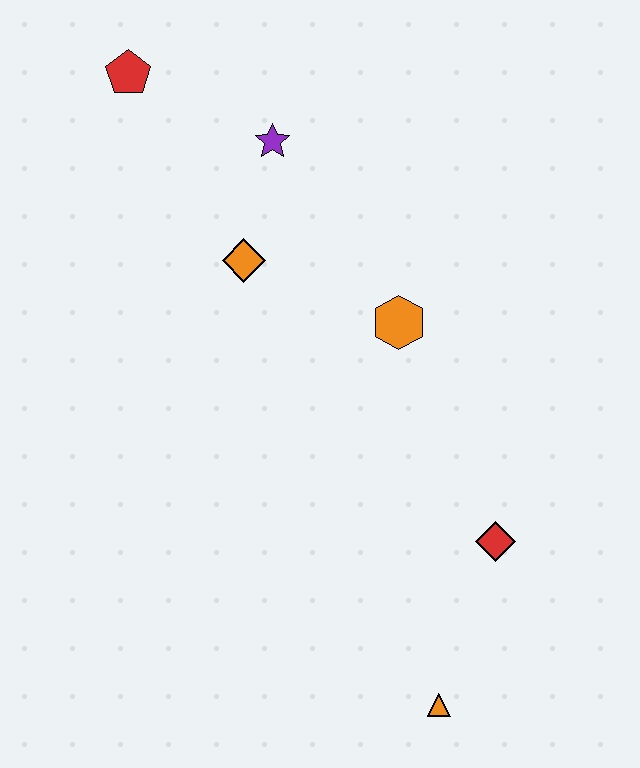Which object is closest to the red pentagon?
The purple star is closest to the red pentagon.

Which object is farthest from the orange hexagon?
The orange triangle is farthest from the orange hexagon.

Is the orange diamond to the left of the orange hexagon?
Yes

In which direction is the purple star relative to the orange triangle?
The purple star is above the orange triangle.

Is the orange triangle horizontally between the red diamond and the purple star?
Yes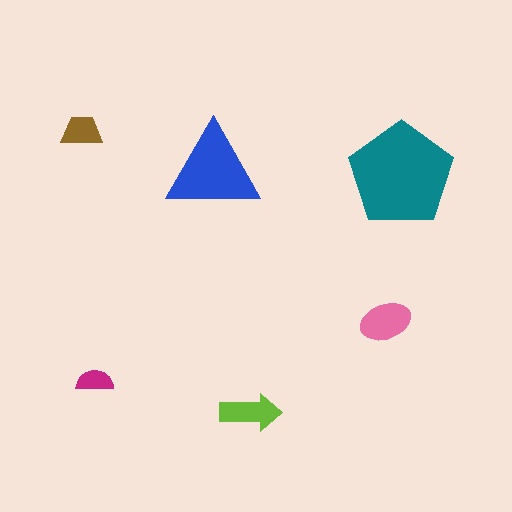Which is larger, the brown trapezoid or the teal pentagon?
The teal pentagon.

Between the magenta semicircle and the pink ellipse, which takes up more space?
The pink ellipse.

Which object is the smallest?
The magenta semicircle.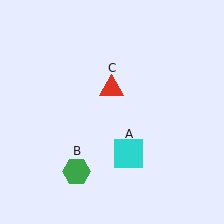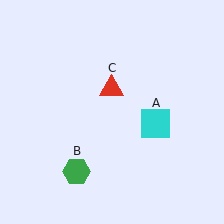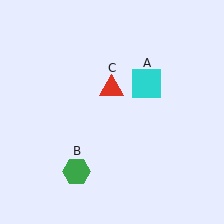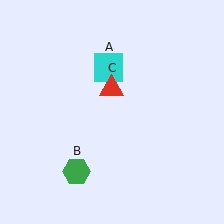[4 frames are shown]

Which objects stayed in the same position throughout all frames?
Green hexagon (object B) and red triangle (object C) remained stationary.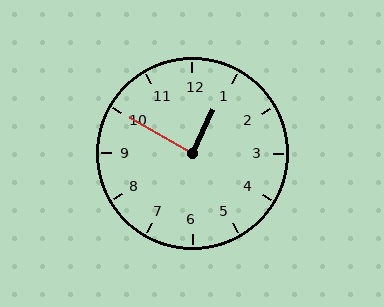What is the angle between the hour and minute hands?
Approximately 85 degrees.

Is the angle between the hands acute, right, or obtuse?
It is right.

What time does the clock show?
12:50.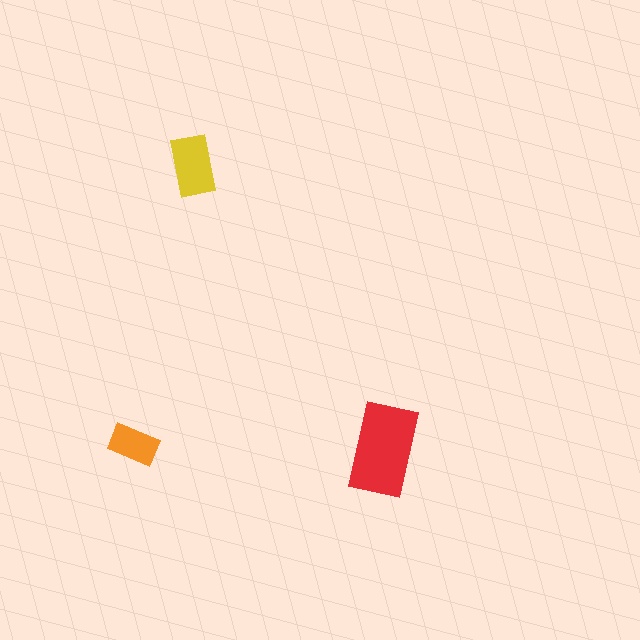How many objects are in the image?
There are 3 objects in the image.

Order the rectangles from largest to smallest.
the red one, the yellow one, the orange one.